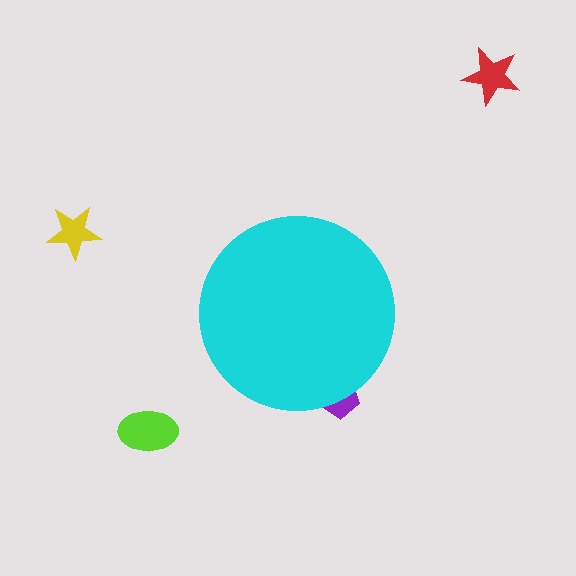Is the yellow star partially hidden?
No, the yellow star is fully visible.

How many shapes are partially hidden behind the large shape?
1 shape is partially hidden.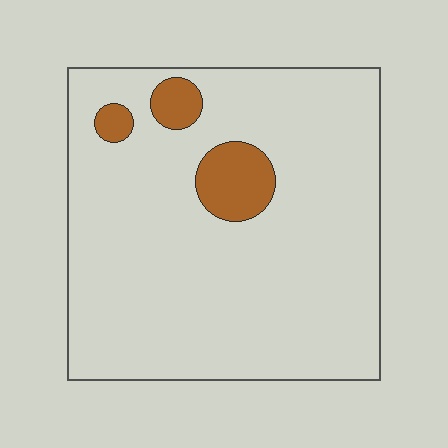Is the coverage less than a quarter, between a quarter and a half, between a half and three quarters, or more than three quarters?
Less than a quarter.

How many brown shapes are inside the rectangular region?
3.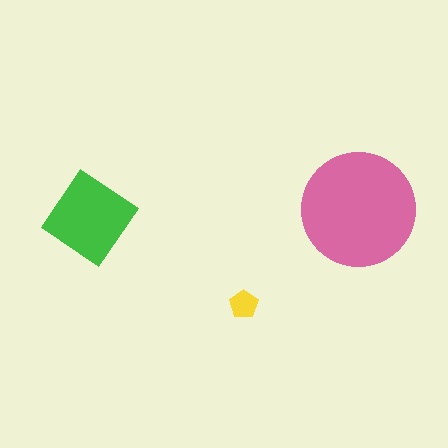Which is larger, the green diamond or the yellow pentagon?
The green diamond.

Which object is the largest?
The pink circle.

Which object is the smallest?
The yellow pentagon.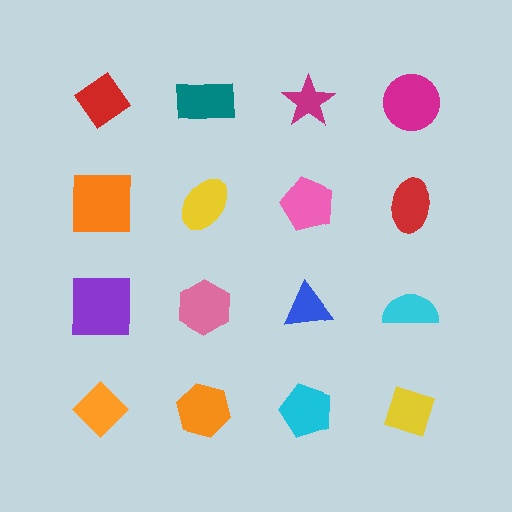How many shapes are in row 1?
4 shapes.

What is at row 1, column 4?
A magenta circle.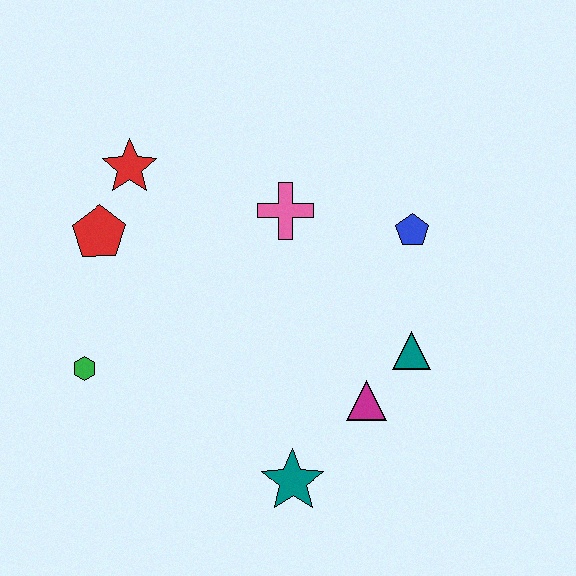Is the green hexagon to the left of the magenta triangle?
Yes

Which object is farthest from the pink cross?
The teal star is farthest from the pink cross.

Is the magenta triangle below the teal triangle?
Yes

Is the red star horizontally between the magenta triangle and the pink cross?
No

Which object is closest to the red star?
The red pentagon is closest to the red star.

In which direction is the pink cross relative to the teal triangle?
The pink cross is above the teal triangle.